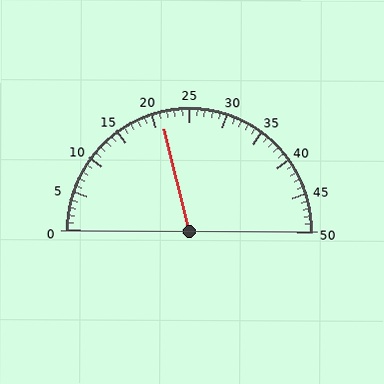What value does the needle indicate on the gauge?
The needle indicates approximately 21.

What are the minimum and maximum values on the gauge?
The gauge ranges from 0 to 50.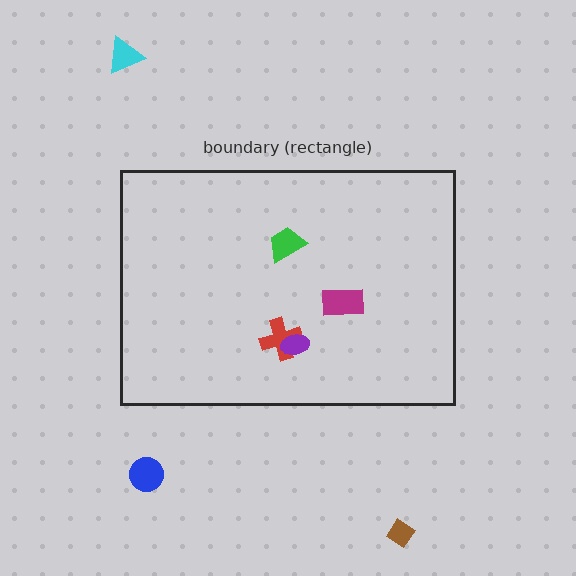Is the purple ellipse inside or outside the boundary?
Inside.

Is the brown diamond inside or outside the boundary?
Outside.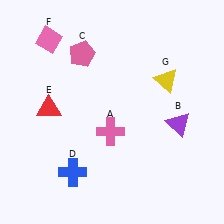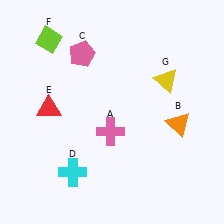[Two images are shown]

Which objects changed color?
B changed from purple to orange. D changed from blue to cyan. F changed from pink to lime.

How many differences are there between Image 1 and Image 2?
There are 3 differences between the two images.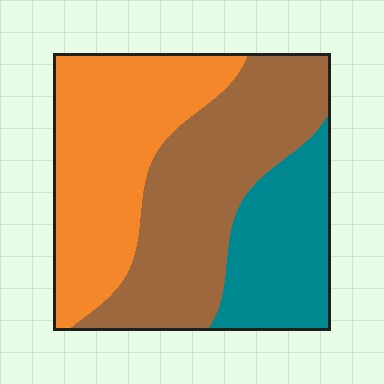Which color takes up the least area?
Teal, at roughly 25%.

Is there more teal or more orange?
Orange.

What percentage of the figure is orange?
Orange takes up about three eighths (3/8) of the figure.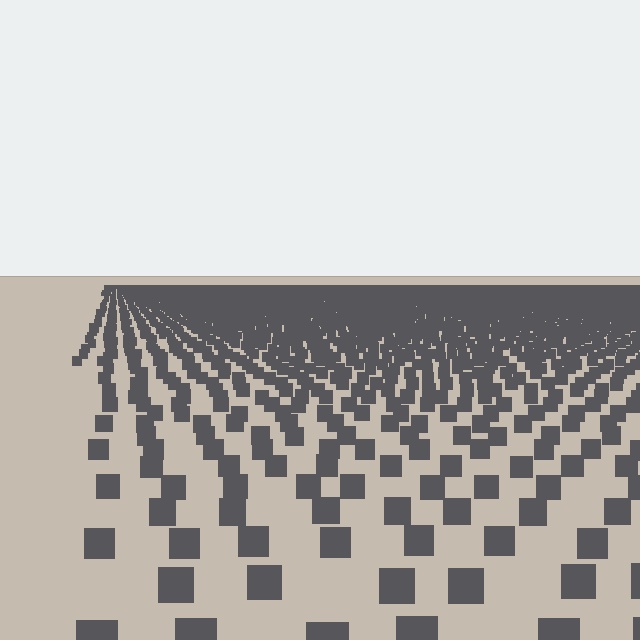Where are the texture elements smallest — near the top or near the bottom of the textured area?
Near the top.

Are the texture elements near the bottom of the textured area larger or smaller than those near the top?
Larger. Near the bottom, elements are closer to the viewer and appear at a bigger on-screen size.